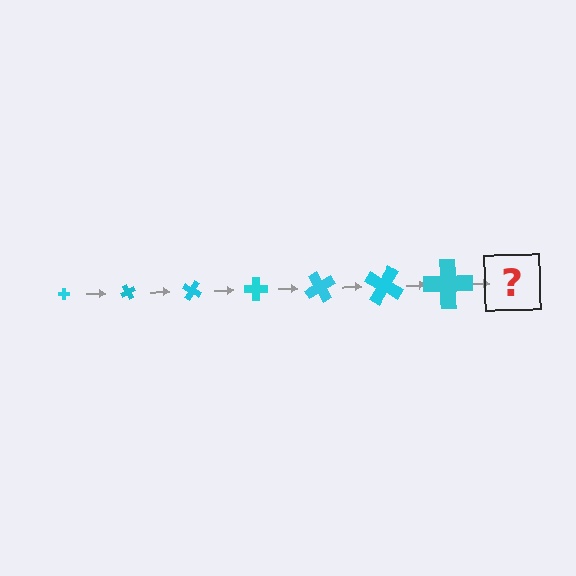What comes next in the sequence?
The next element should be a cross, larger than the previous one and rotated 420 degrees from the start.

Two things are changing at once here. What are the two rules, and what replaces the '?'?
The two rules are that the cross grows larger each step and it rotates 60 degrees each step. The '?' should be a cross, larger than the previous one and rotated 420 degrees from the start.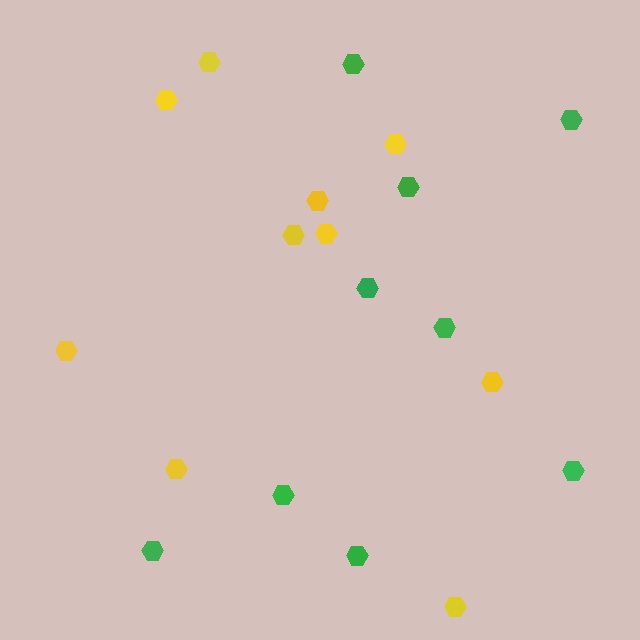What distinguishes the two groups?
There are 2 groups: one group of yellow hexagons (10) and one group of green hexagons (9).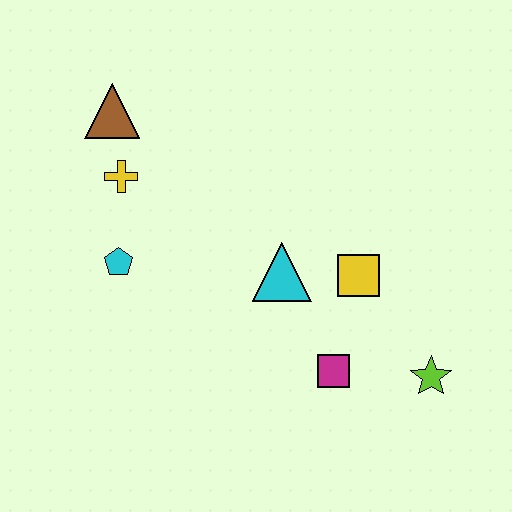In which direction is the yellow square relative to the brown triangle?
The yellow square is to the right of the brown triangle.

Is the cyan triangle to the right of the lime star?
No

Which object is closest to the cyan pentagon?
The yellow cross is closest to the cyan pentagon.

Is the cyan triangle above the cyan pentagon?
No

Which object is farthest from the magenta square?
The brown triangle is farthest from the magenta square.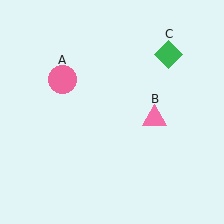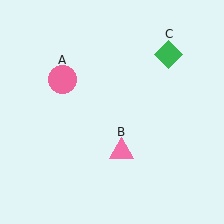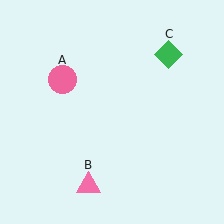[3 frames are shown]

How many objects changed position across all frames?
1 object changed position: pink triangle (object B).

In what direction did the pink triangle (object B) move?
The pink triangle (object B) moved down and to the left.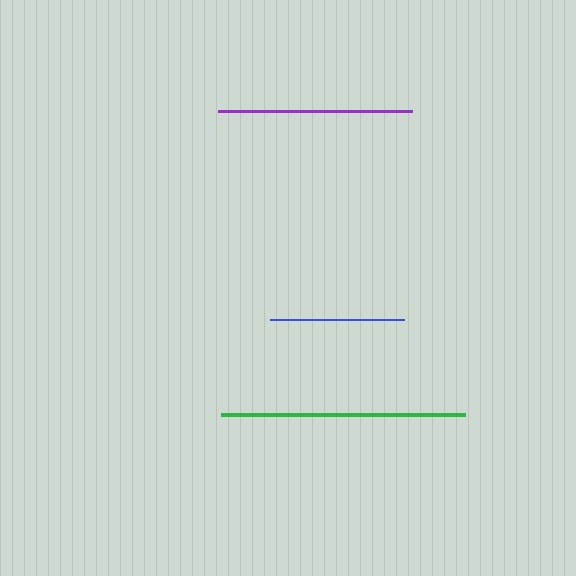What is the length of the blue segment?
The blue segment is approximately 134 pixels long.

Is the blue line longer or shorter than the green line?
The green line is longer than the blue line.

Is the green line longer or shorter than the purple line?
The green line is longer than the purple line.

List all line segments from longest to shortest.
From longest to shortest: green, purple, blue.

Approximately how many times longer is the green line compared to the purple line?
The green line is approximately 1.3 times the length of the purple line.